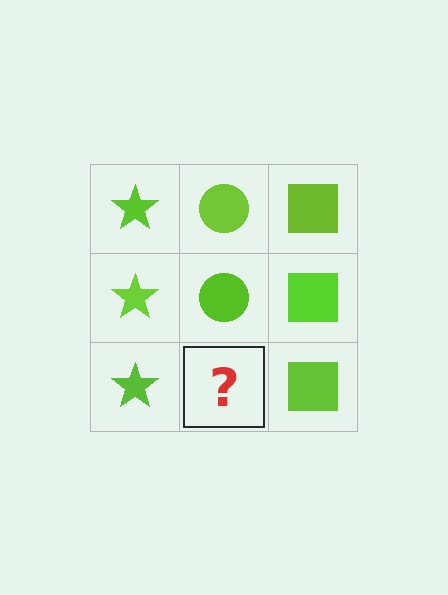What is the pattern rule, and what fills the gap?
The rule is that each column has a consistent shape. The gap should be filled with a lime circle.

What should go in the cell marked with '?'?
The missing cell should contain a lime circle.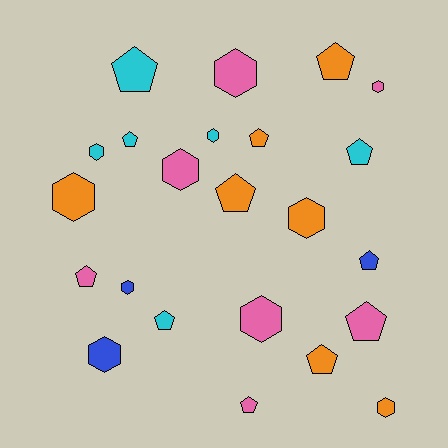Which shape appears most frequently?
Pentagon, with 12 objects.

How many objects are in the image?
There are 23 objects.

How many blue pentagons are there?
There is 1 blue pentagon.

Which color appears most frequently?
Orange, with 7 objects.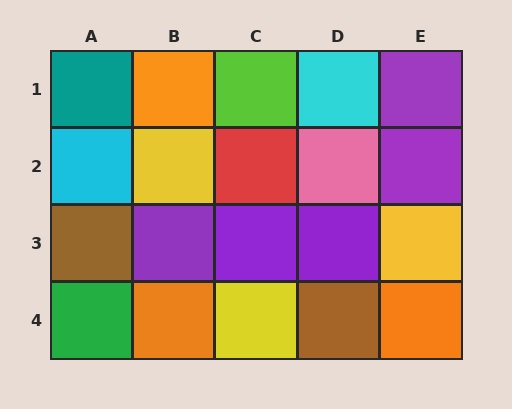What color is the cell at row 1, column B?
Orange.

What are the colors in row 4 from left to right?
Green, orange, yellow, brown, orange.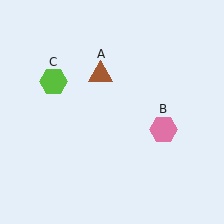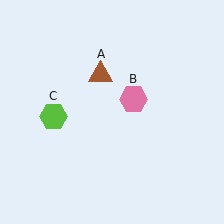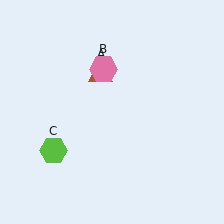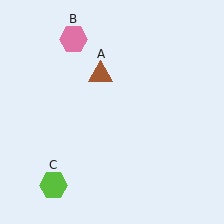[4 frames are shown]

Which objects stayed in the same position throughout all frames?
Brown triangle (object A) remained stationary.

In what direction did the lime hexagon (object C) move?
The lime hexagon (object C) moved down.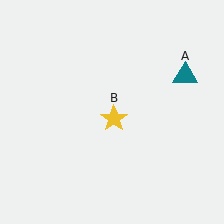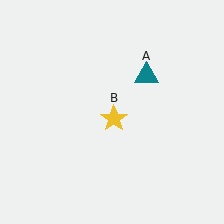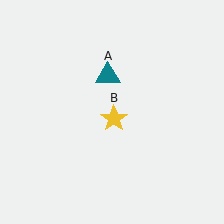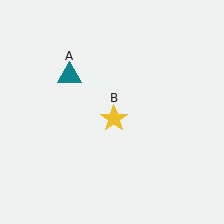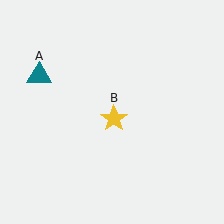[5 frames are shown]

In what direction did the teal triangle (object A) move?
The teal triangle (object A) moved left.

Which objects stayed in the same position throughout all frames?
Yellow star (object B) remained stationary.